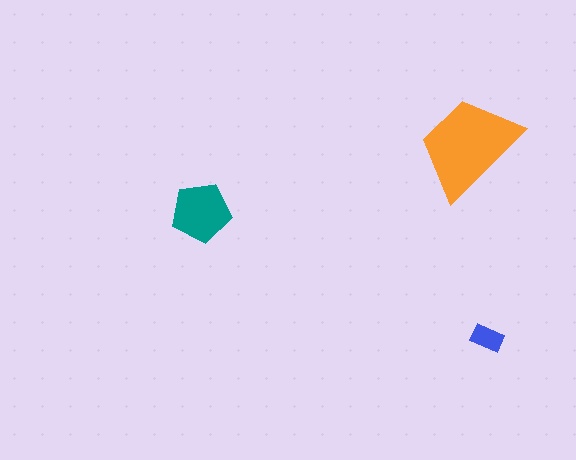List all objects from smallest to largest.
The blue rectangle, the teal pentagon, the orange trapezoid.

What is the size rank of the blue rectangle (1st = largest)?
3rd.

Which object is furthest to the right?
The blue rectangle is rightmost.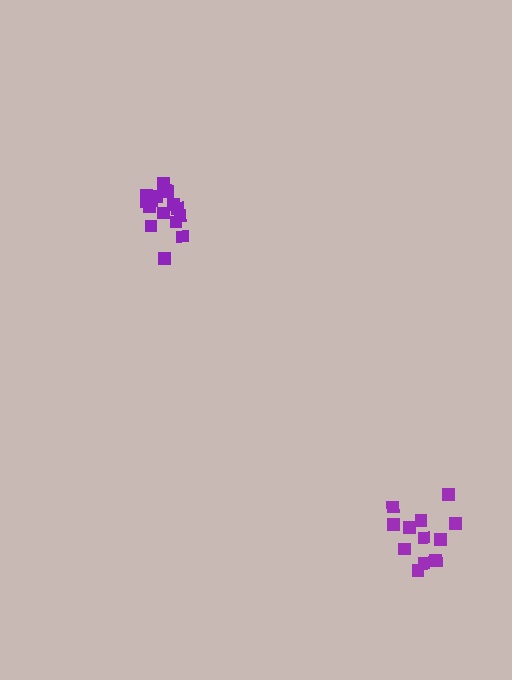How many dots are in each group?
Group 1: 13 dots, Group 2: 18 dots (31 total).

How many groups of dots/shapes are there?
There are 2 groups.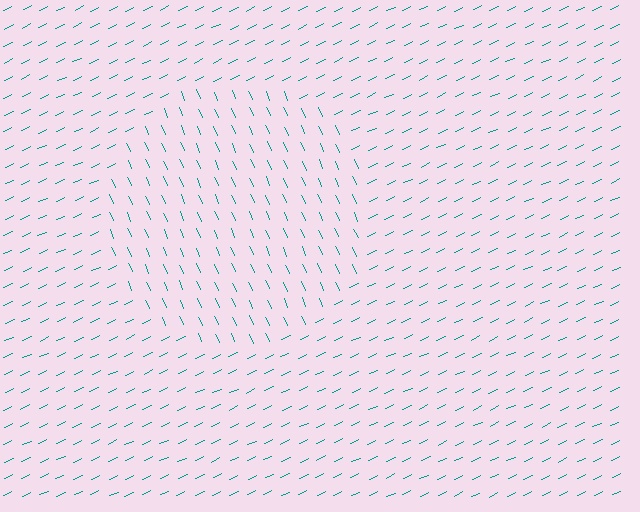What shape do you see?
I see a circle.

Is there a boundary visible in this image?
Yes, there is a texture boundary formed by a change in line orientation.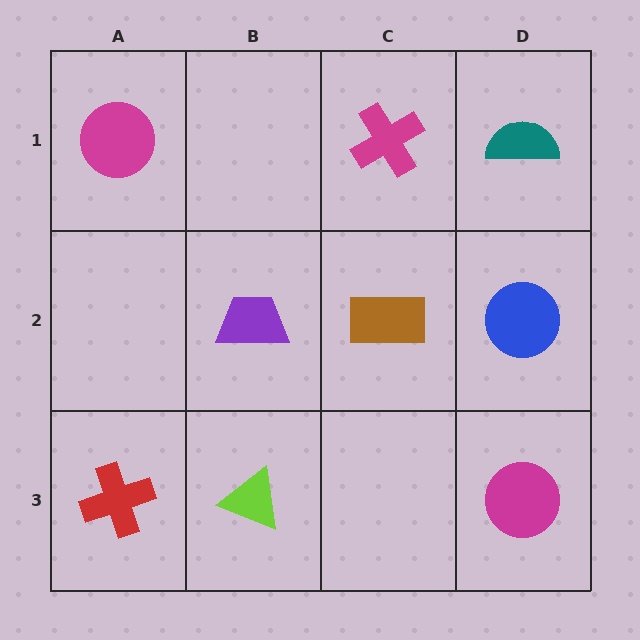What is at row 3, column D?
A magenta circle.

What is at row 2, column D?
A blue circle.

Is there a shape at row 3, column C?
No, that cell is empty.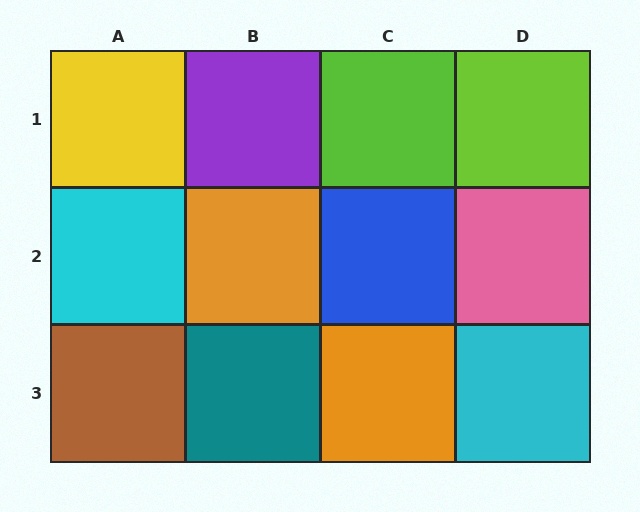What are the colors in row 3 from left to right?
Brown, teal, orange, cyan.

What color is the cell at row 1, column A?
Yellow.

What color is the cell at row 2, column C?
Blue.